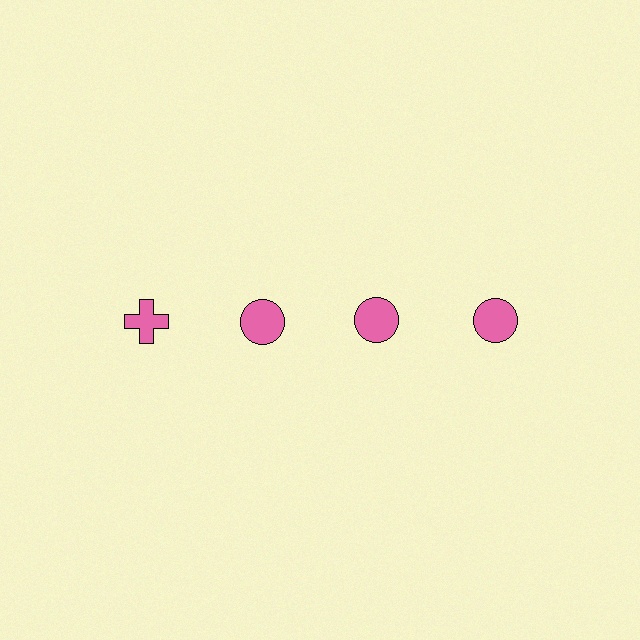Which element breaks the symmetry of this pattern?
The pink cross in the top row, leftmost column breaks the symmetry. All other shapes are pink circles.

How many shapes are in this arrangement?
There are 4 shapes arranged in a grid pattern.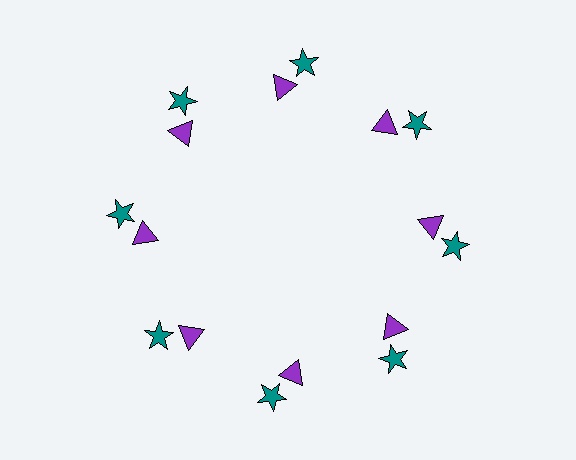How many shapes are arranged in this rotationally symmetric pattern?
There are 16 shapes, arranged in 8 groups of 2.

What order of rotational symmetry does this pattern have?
This pattern has 8-fold rotational symmetry.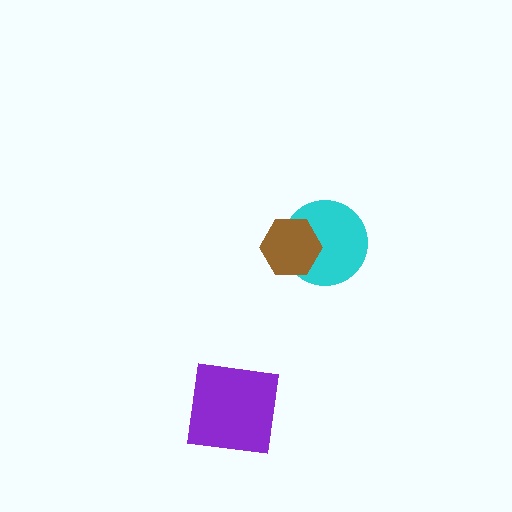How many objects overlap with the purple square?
0 objects overlap with the purple square.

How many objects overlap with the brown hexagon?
1 object overlaps with the brown hexagon.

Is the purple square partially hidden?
No, no other shape covers it.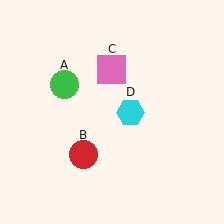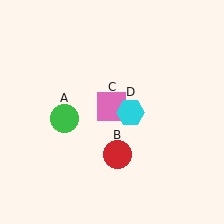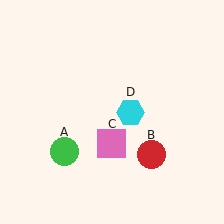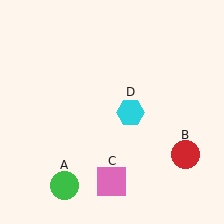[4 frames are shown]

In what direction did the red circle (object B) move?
The red circle (object B) moved right.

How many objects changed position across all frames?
3 objects changed position: green circle (object A), red circle (object B), pink square (object C).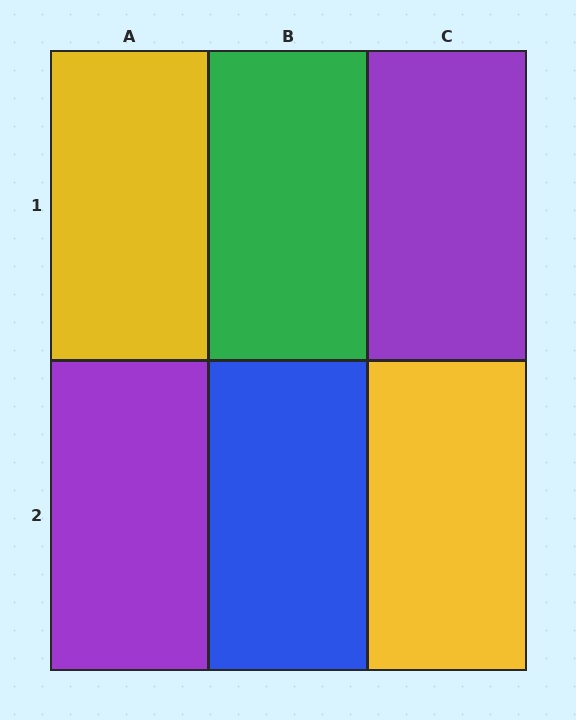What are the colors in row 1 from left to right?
Yellow, green, purple.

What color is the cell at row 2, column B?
Blue.